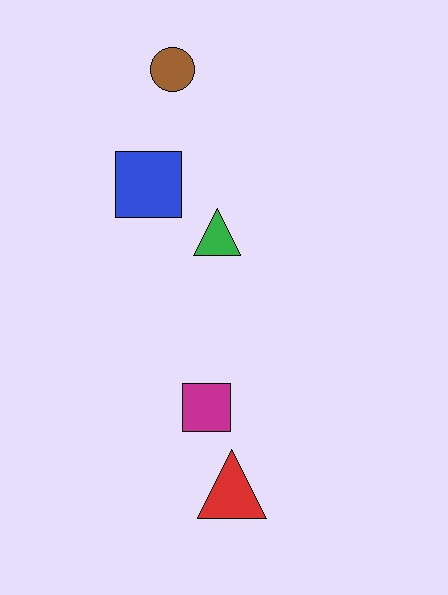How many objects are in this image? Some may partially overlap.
There are 5 objects.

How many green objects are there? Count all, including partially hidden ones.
There is 1 green object.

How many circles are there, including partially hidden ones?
There is 1 circle.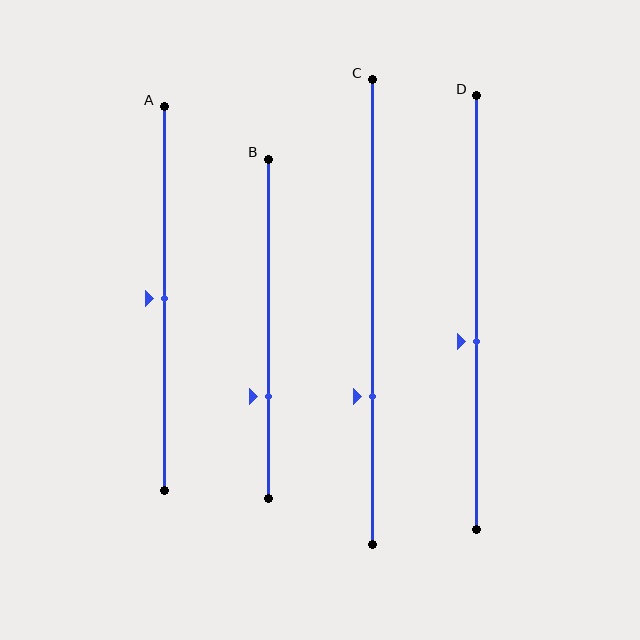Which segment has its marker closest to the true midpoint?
Segment A has its marker closest to the true midpoint.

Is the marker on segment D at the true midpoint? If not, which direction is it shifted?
No, the marker on segment D is shifted downward by about 7% of the segment length.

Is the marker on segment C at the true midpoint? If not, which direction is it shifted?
No, the marker on segment C is shifted downward by about 18% of the segment length.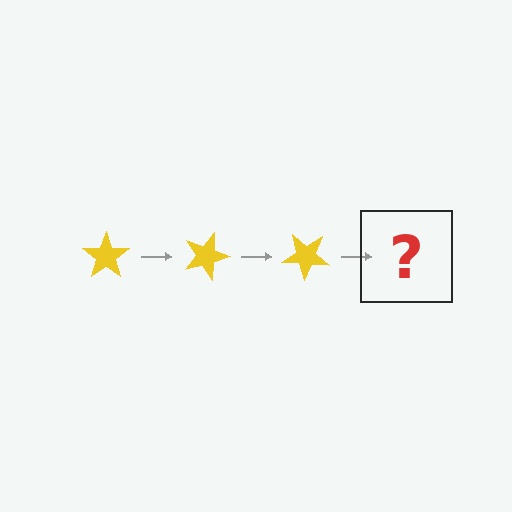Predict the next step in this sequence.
The next step is a yellow star rotated 60 degrees.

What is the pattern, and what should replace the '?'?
The pattern is that the star rotates 20 degrees each step. The '?' should be a yellow star rotated 60 degrees.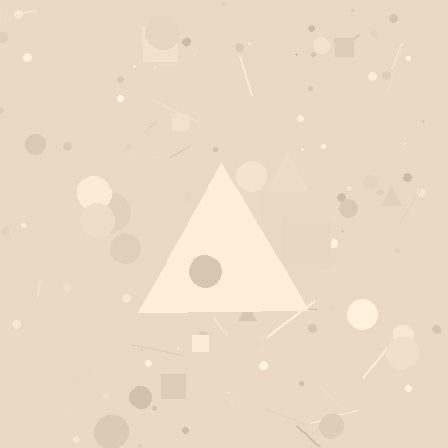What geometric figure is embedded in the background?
A triangle is embedded in the background.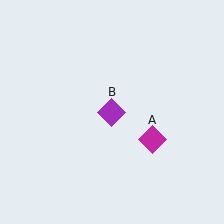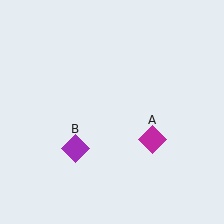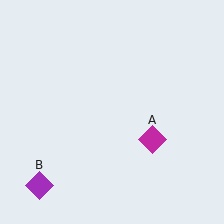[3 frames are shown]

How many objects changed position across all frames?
1 object changed position: purple diamond (object B).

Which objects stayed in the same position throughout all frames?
Magenta diamond (object A) remained stationary.